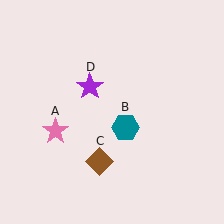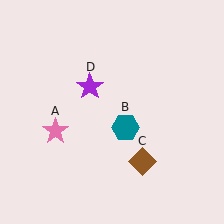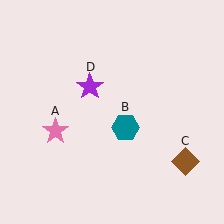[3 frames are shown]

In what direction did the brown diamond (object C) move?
The brown diamond (object C) moved right.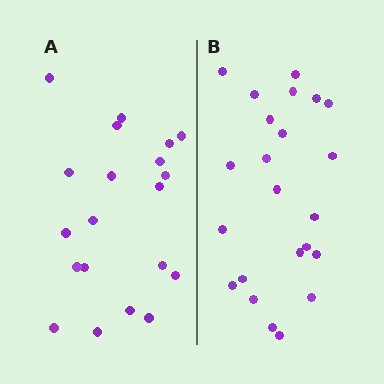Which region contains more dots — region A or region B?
Region B (the right region) has more dots.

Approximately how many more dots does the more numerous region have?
Region B has just a few more — roughly 2 or 3 more dots than region A.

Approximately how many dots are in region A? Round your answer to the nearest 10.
About 20 dots.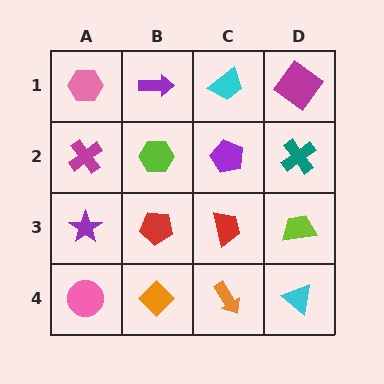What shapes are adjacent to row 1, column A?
A magenta cross (row 2, column A), a purple arrow (row 1, column B).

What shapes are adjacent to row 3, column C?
A purple pentagon (row 2, column C), an orange arrow (row 4, column C), a red pentagon (row 3, column B), a lime trapezoid (row 3, column D).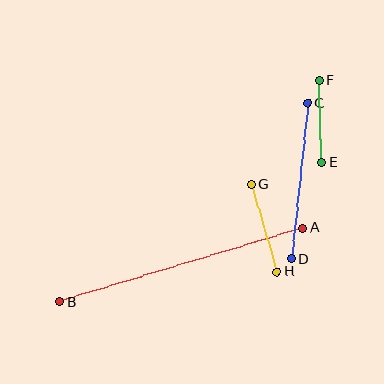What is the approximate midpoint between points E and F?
The midpoint is at approximately (321, 121) pixels.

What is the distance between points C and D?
The distance is approximately 156 pixels.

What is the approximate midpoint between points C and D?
The midpoint is at approximately (299, 181) pixels.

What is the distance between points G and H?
The distance is approximately 91 pixels.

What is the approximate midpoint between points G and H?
The midpoint is at approximately (264, 228) pixels.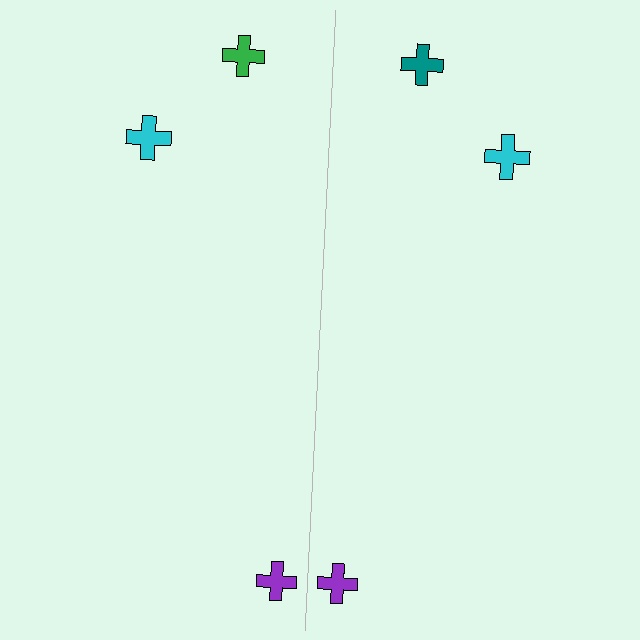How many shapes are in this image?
There are 6 shapes in this image.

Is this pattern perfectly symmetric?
No, the pattern is not perfectly symmetric. The teal cross on the right side breaks the symmetry — its mirror counterpart is green.